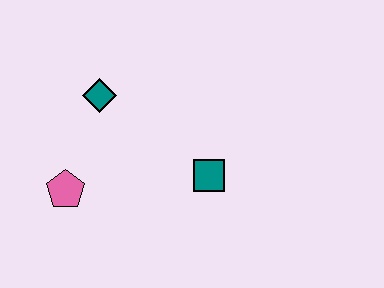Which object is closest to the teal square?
The teal diamond is closest to the teal square.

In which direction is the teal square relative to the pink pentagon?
The teal square is to the right of the pink pentagon.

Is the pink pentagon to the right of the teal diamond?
No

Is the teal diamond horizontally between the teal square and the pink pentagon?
Yes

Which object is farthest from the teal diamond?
The teal square is farthest from the teal diamond.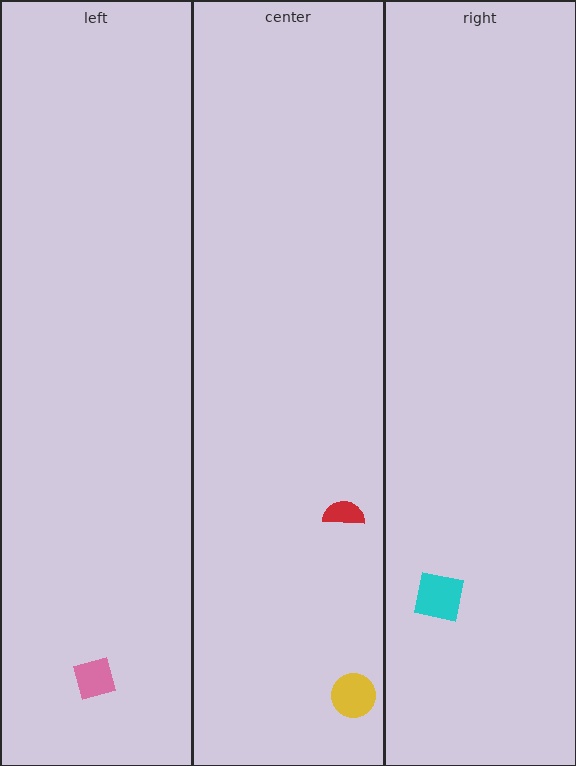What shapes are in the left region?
The pink diamond.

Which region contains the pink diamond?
The left region.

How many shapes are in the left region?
1.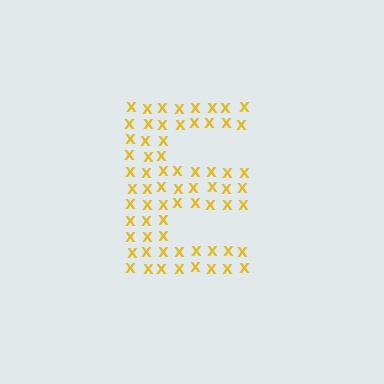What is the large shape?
The large shape is the letter E.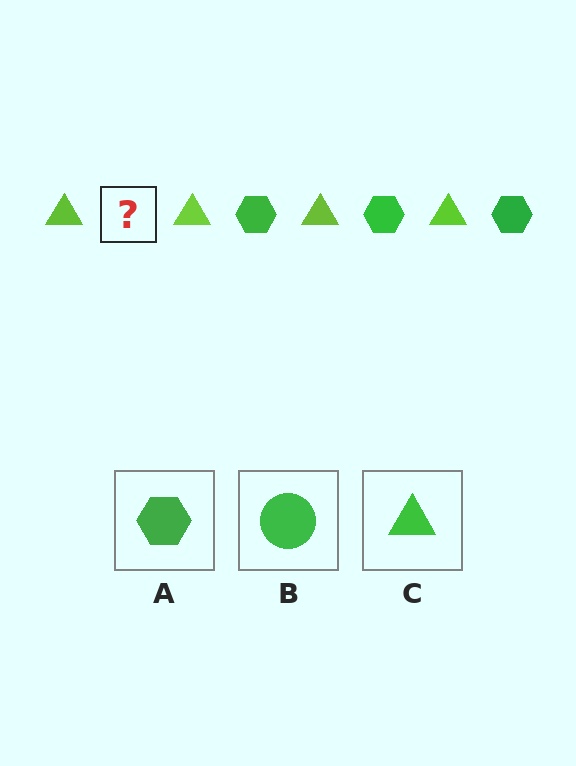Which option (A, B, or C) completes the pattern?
A.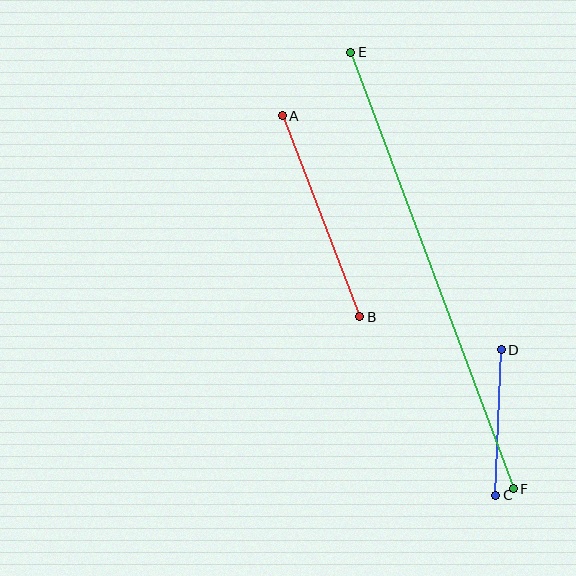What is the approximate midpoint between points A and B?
The midpoint is at approximately (321, 216) pixels.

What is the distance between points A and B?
The distance is approximately 215 pixels.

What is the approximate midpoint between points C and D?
The midpoint is at approximately (499, 423) pixels.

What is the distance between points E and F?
The distance is approximately 465 pixels.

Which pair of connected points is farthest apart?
Points E and F are farthest apart.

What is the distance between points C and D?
The distance is approximately 145 pixels.